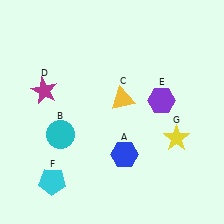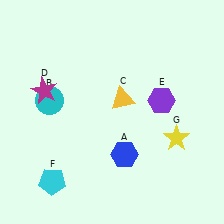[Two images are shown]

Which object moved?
The cyan circle (B) moved up.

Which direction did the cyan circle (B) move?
The cyan circle (B) moved up.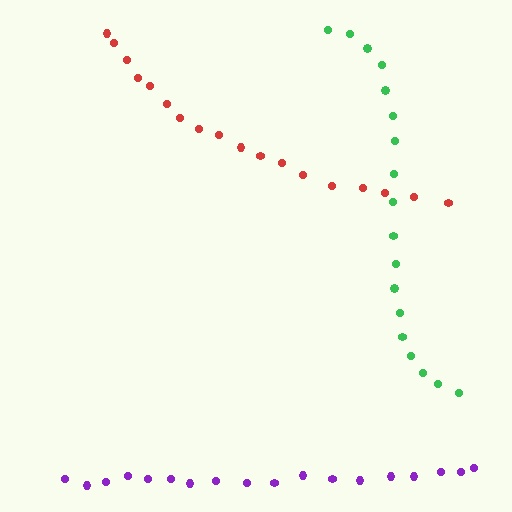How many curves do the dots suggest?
There are 3 distinct paths.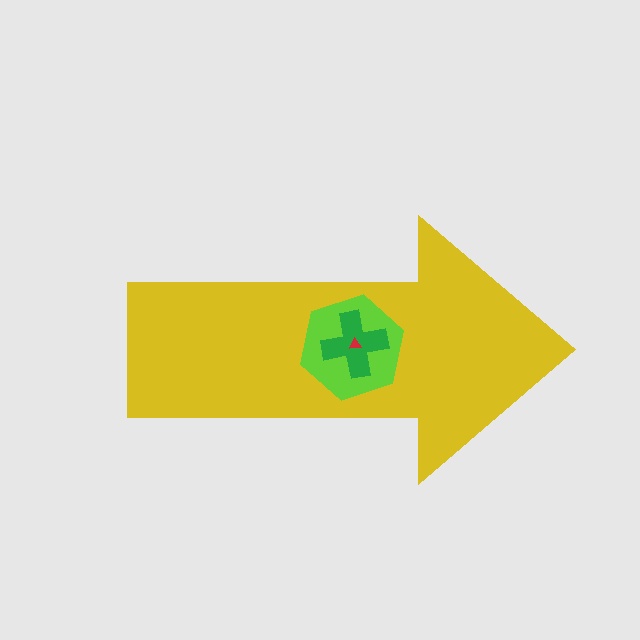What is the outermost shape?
The yellow arrow.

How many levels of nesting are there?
4.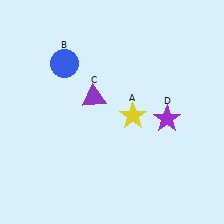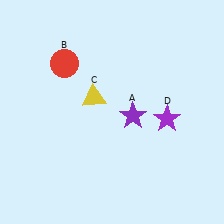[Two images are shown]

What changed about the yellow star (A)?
In Image 1, A is yellow. In Image 2, it changed to purple.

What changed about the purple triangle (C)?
In Image 1, C is purple. In Image 2, it changed to yellow.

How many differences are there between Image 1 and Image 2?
There are 3 differences between the two images.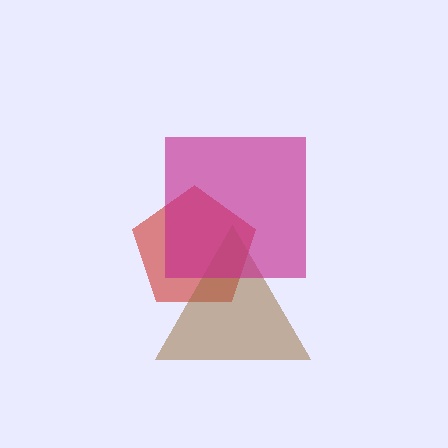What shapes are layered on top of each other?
The layered shapes are: a red pentagon, a brown triangle, a magenta square.